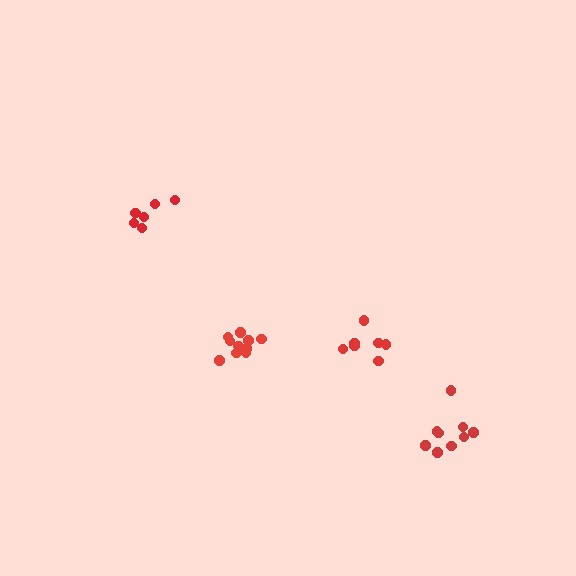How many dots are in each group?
Group 1: 7 dots, Group 2: 10 dots, Group 3: 6 dots, Group 4: 9 dots (32 total).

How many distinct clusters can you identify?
There are 4 distinct clusters.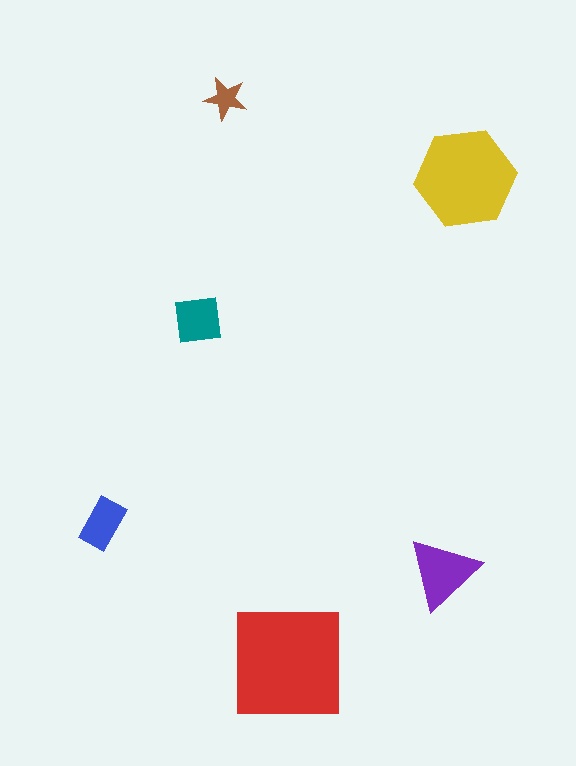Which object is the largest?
The red square.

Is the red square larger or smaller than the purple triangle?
Larger.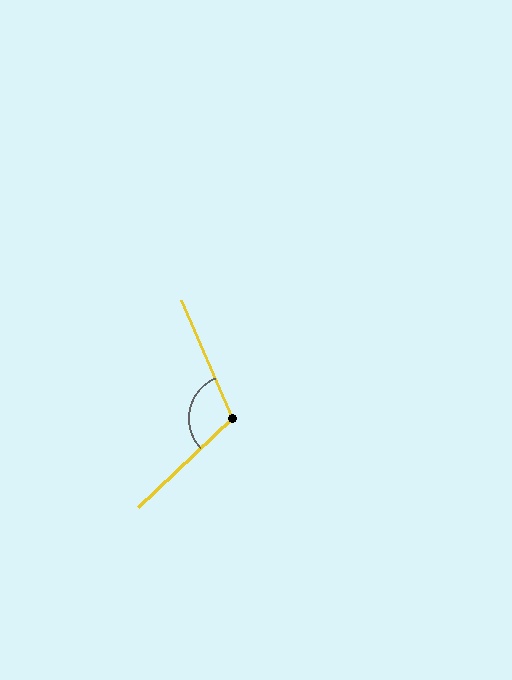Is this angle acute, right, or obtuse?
It is obtuse.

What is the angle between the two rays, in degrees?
Approximately 110 degrees.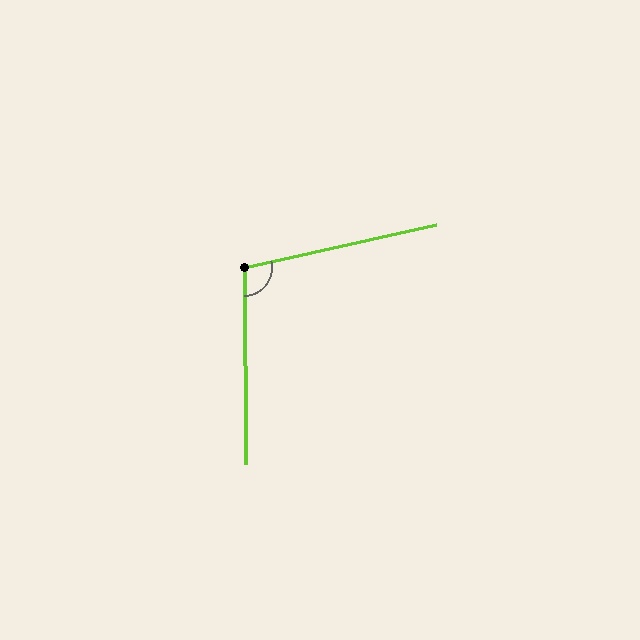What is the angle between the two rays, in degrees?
Approximately 102 degrees.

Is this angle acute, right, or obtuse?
It is obtuse.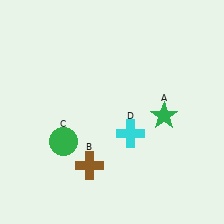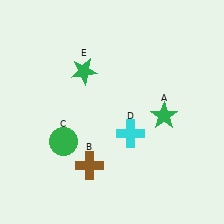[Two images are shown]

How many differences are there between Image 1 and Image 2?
There is 1 difference between the two images.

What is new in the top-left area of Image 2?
A green star (E) was added in the top-left area of Image 2.